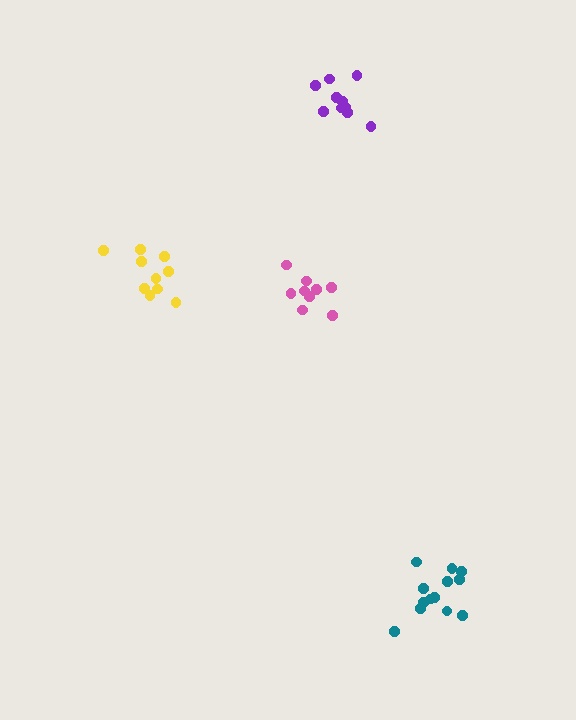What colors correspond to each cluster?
The clusters are colored: purple, pink, teal, yellow.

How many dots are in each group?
Group 1: 11 dots, Group 2: 9 dots, Group 3: 13 dots, Group 4: 10 dots (43 total).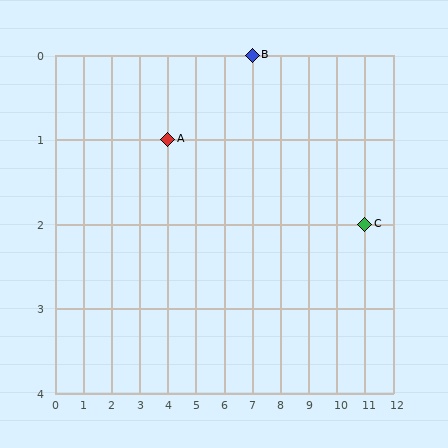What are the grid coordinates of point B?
Point B is at grid coordinates (7, 0).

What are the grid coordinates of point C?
Point C is at grid coordinates (11, 2).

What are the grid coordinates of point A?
Point A is at grid coordinates (4, 1).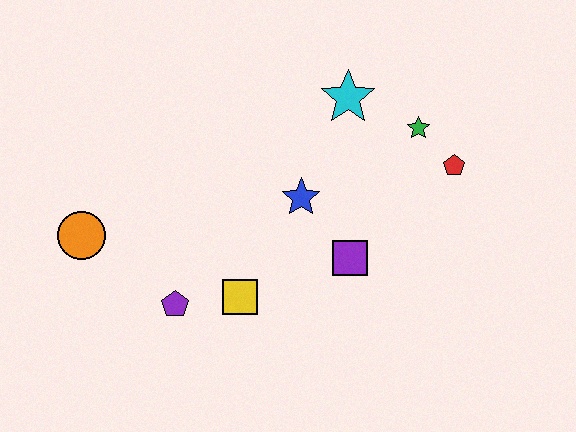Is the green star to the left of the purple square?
No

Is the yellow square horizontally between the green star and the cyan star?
No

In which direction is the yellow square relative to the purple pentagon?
The yellow square is to the right of the purple pentagon.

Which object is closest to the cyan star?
The green star is closest to the cyan star.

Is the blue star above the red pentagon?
No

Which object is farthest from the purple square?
The orange circle is farthest from the purple square.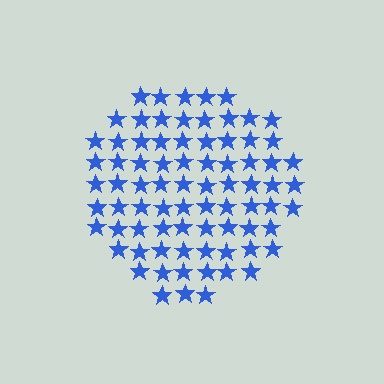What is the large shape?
The large shape is a circle.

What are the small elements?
The small elements are stars.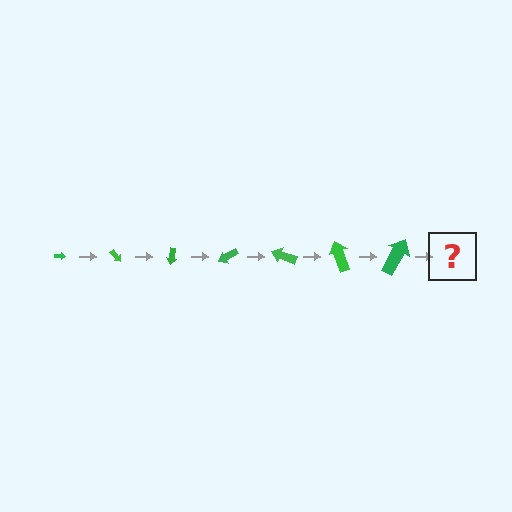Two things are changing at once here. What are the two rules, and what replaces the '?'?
The two rules are that the arrow grows larger each step and it rotates 50 degrees each step. The '?' should be an arrow, larger than the previous one and rotated 350 degrees from the start.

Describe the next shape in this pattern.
It should be an arrow, larger than the previous one and rotated 350 degrees from the start.